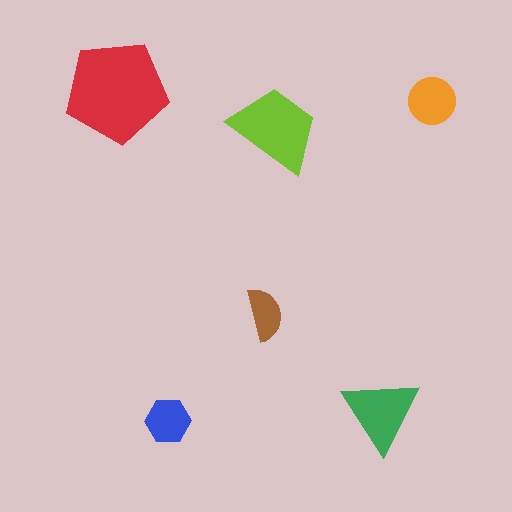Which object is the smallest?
The brown semicircle.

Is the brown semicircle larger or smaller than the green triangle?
Smaller.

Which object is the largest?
The red pentagon.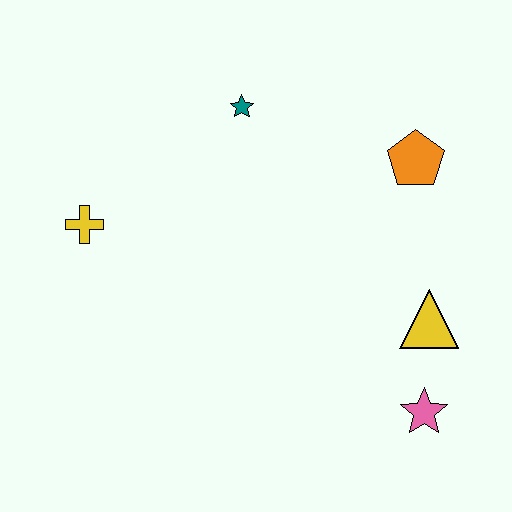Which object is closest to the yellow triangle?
The pink star is closest to the yellow triangle.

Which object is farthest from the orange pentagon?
The yellow cross is farthest from the orange pentagon.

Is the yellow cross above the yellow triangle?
Yes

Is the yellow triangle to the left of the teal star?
No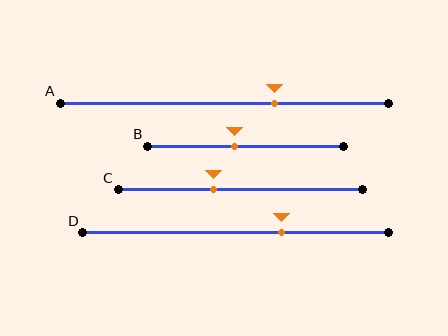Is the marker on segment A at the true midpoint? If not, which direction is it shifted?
No, the marker on segment A is shifted to the right by about 15% of the segment length.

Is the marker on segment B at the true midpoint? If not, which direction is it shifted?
No, the marker on segment B is shifted to the left by about 6% of the segment length.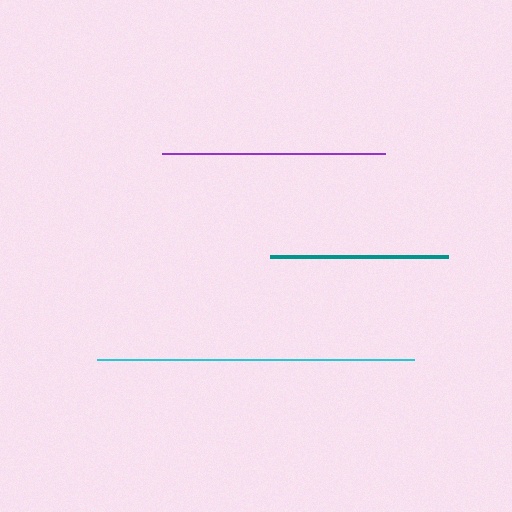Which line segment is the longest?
The cyan line is the longest at approximately 317 pixels.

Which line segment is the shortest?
The teal line is the shortest at approximately 178 pixels.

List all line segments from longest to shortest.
From longest to shortest: cyan, purple, teal.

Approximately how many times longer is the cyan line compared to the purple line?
The cyan line is approximately 1.4 times the length of the purple line.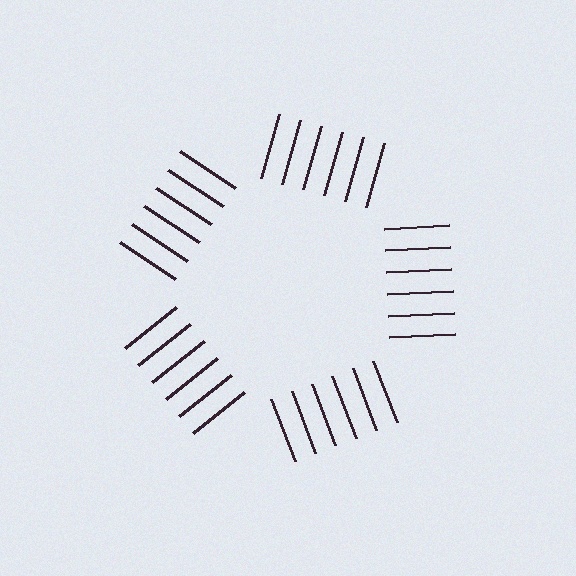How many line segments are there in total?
30 — 6 along each of the 5 edges.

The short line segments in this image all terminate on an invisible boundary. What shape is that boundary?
An illusory pentagon — the line segments terminate on its edges but no continuous stroke is drawn.